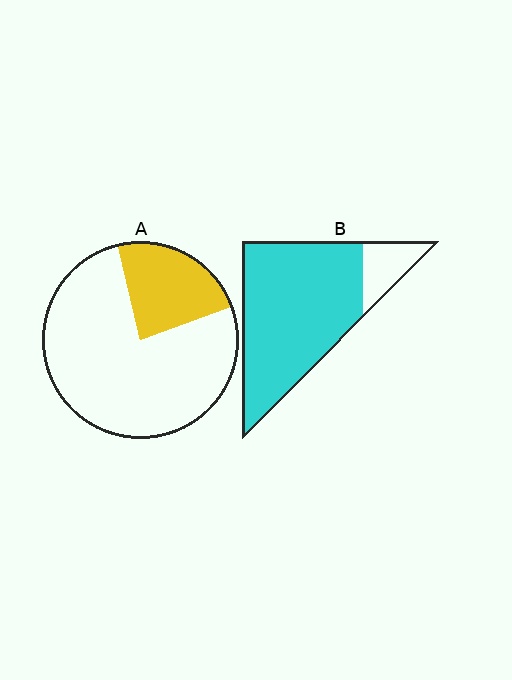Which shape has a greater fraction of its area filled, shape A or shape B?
Shape B.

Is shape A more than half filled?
No.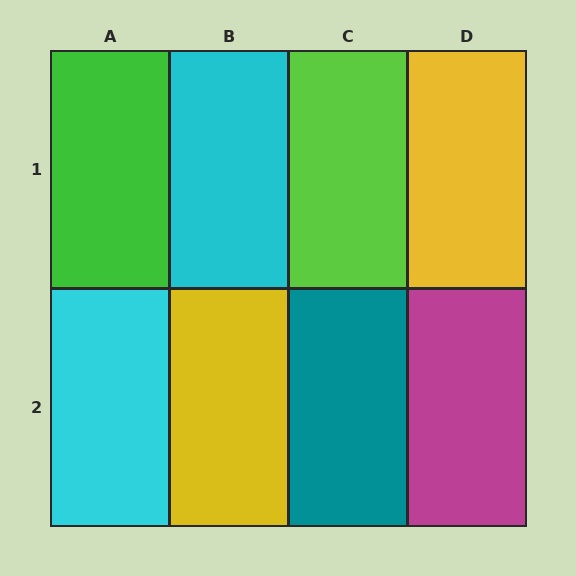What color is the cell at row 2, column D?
Magenta.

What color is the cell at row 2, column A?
Cyan.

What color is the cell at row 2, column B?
Yellow.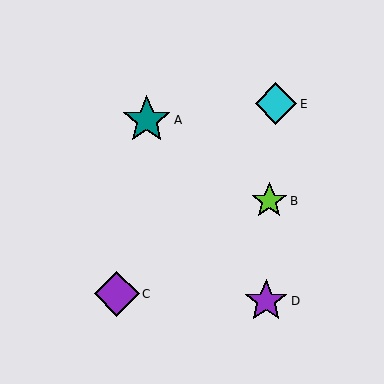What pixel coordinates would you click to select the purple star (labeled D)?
Click at (266, 301) to select the purple star D.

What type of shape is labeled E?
Shape E is a cyan diamond.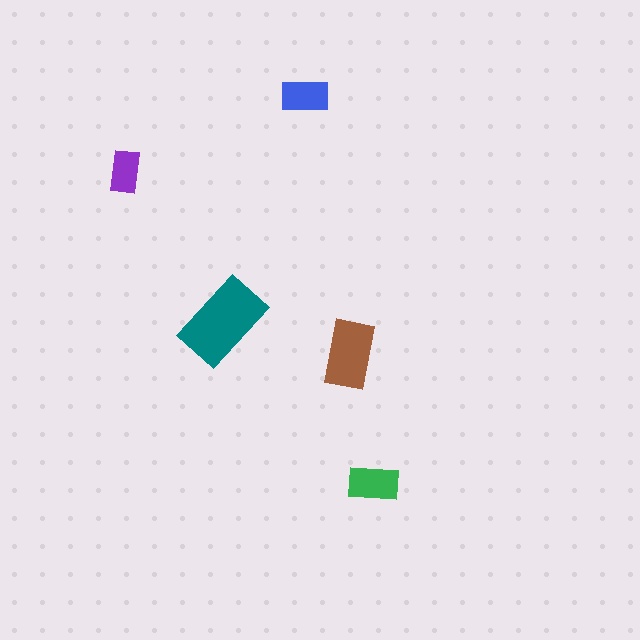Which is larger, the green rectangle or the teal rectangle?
The teal one.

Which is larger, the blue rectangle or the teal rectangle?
The teal one.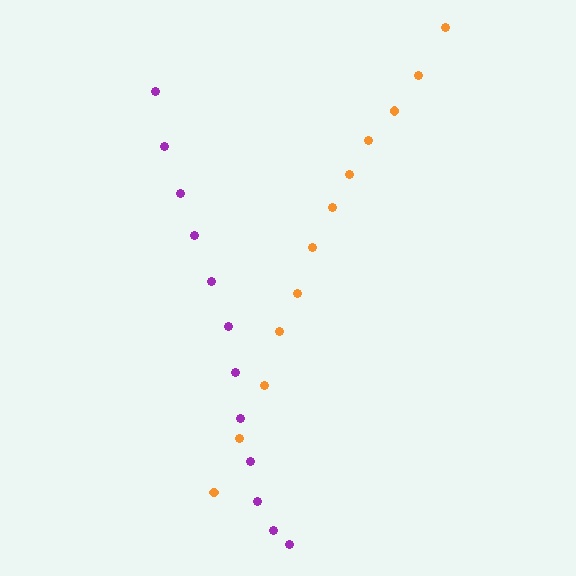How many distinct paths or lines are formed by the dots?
There are 2 distinct paths.